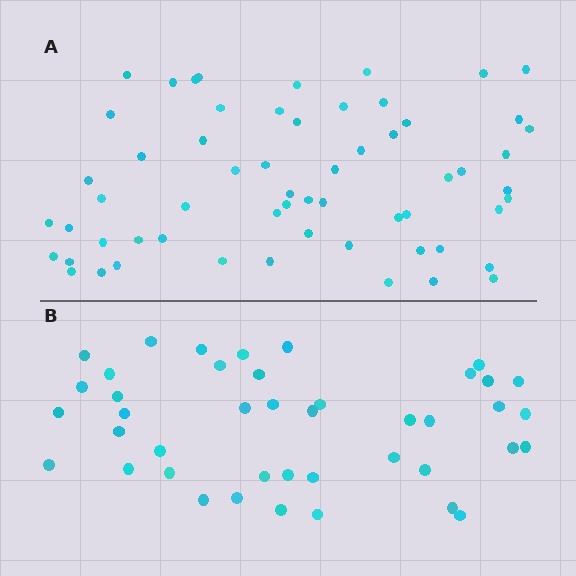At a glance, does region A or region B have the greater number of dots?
Region A (the top region) has more dots.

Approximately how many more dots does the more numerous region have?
Region A has approximately 20 more dots than region B.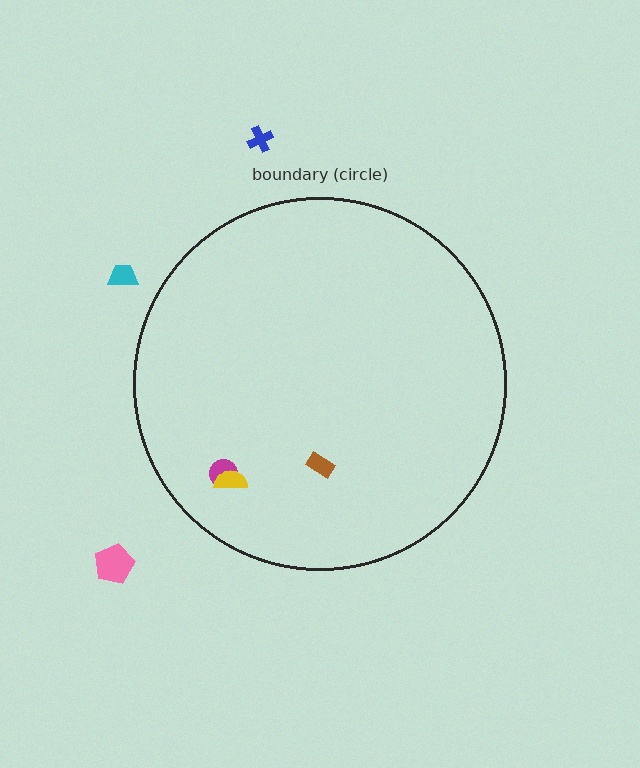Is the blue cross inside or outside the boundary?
Outside.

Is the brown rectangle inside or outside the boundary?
Inside.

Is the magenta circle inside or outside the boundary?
Inside.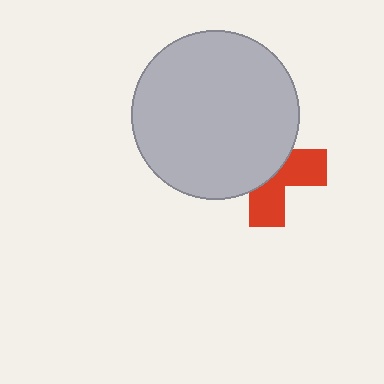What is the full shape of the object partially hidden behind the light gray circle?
The partially hidden object is a red cross.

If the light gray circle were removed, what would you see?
You would see the complete red cross.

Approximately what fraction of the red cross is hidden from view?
Roughly 57% of the red cross is hidden behind the light gray circle.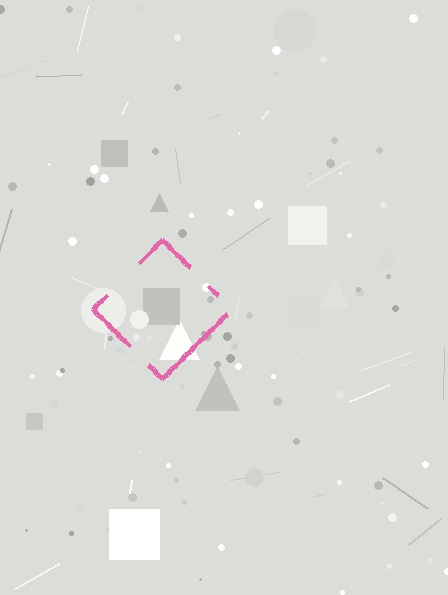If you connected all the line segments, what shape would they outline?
They would outline a diamond.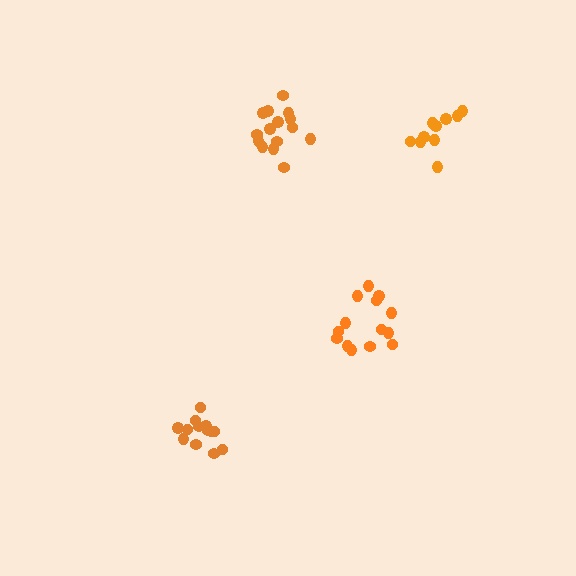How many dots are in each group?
Group 1: 15 dots, Group 2: 10 dots, Group 3: 13 dots, Group 4: 14 dots (52 total).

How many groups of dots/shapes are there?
There are 4 groups.